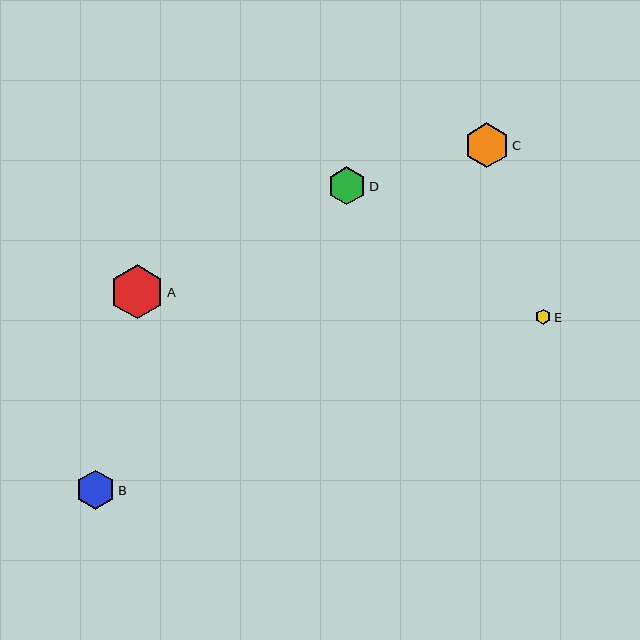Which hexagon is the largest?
Hexagon A is the largest with a size of approximately 54 pixels.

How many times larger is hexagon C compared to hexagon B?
Hexagon C is approximately 1.1 times the size of hexagon B.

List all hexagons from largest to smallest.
From largest to smallest: A, C, B, D, E.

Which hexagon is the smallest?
Hexagon E is the smallest with a size of approximately 16 pixels.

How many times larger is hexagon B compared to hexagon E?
Hexagon B is approximately 2.5 times the size of hexagon E.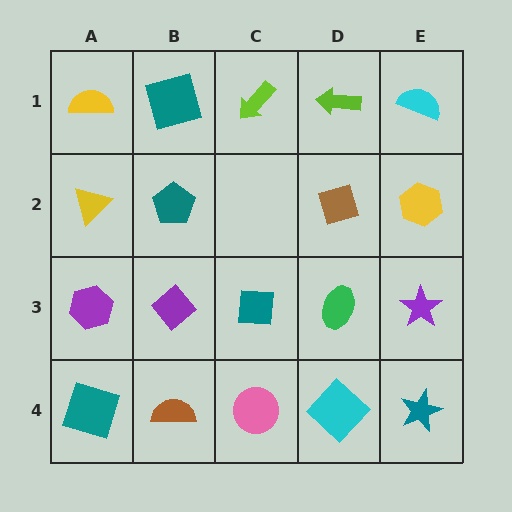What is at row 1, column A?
A yellow semicircle.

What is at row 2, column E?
A yellow hexagon.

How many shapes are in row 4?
5 shapes.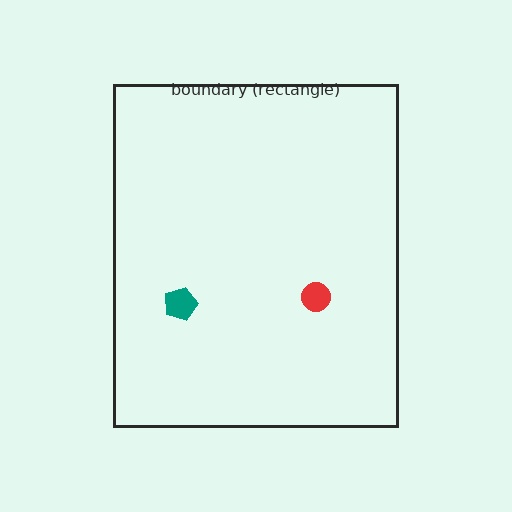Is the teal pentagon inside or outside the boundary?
Inside.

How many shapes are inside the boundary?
2 inside, 0 outside.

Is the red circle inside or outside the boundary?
Inside.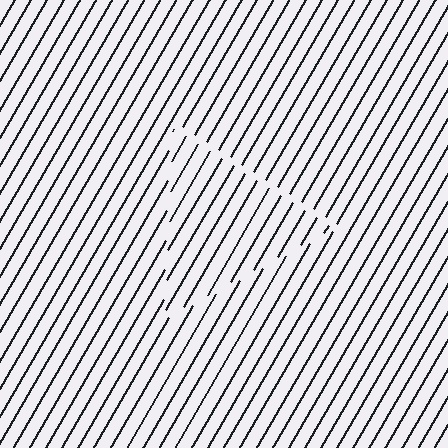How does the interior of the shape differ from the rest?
The interior of the shape contains the same grating, shifted by half a period — the contour is defined by the phase discontinuity where line-ends from the inner and outer gratings abut.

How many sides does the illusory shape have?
3 sides — the line-ends trace a triangle.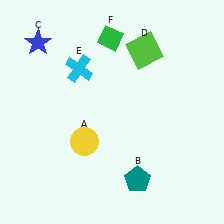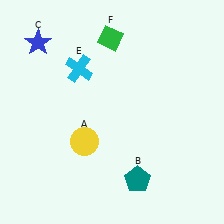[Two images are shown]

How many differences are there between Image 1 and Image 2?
There is 1 difference between the two images.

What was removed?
The lime square (D) was removed in Image 2.